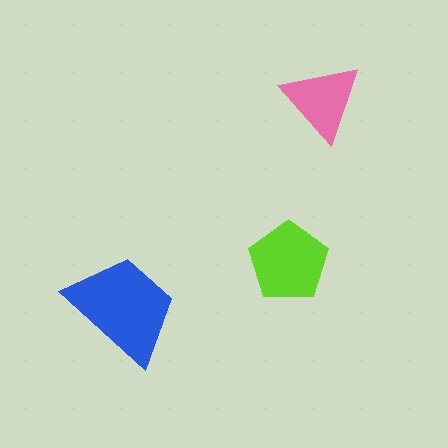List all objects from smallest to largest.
The pink triangle, the lime pentagon, the blue trapezoid.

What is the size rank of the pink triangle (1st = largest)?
3rd.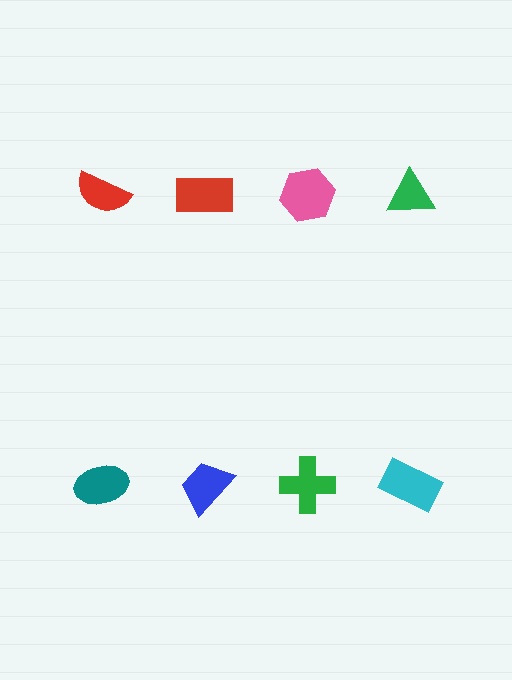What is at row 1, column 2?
A red rectangle.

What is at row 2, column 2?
A blue trapezoid.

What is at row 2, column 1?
A teal ellipse.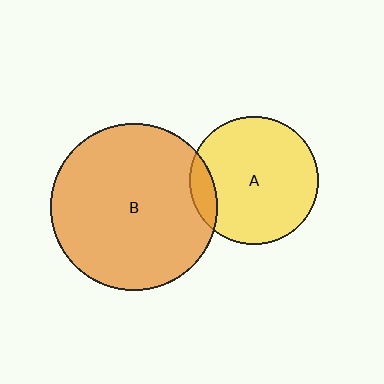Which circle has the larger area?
Circle B (orange).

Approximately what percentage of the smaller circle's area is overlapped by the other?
Approximately 10%.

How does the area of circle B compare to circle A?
Approximately 1.7 times.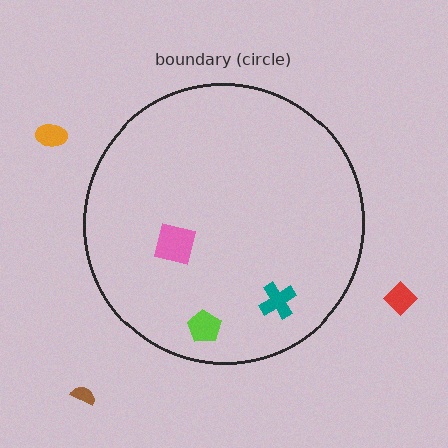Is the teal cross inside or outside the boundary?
Inside.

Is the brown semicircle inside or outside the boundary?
Outside.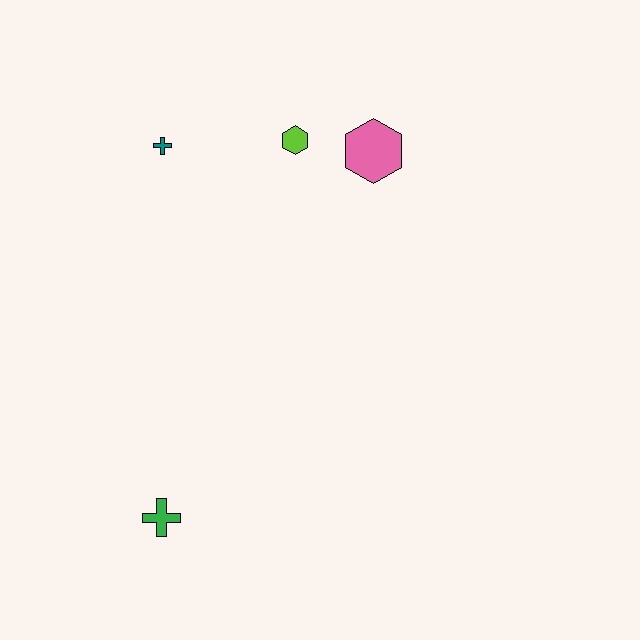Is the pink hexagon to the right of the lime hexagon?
Yes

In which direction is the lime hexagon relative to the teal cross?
The lime hexagon is to the right of the teal cross.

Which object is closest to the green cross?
The teal cross is closest to the green cross.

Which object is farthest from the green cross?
The pink hexagon is farthest from the green cross.